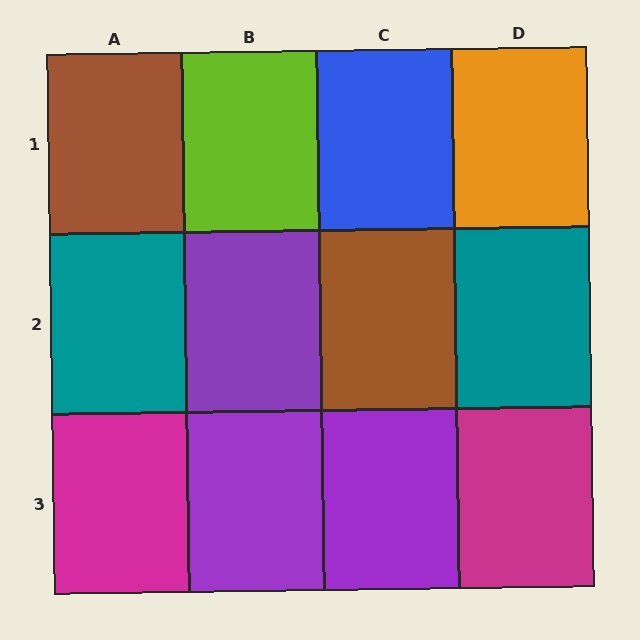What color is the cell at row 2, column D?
Teal.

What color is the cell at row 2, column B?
Purple.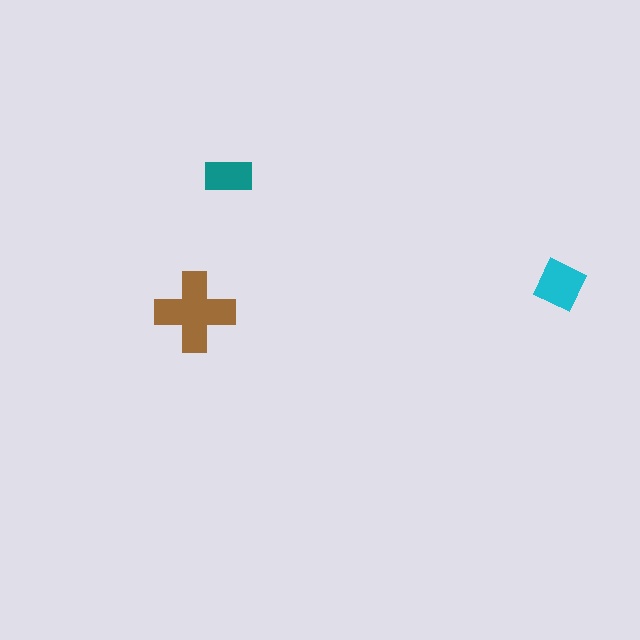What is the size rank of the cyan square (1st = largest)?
2nd.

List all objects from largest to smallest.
The brown cross, the cyan square, the teal rectangle.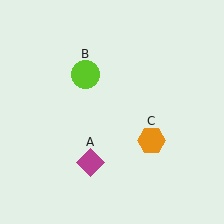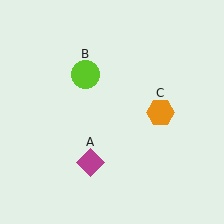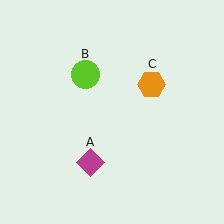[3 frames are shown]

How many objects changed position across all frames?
1 object changed position: orange hexagon (object C).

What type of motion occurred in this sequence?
The orange hexagon (object C) rotated counterclockwise around the center of the scene.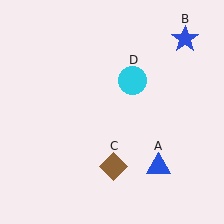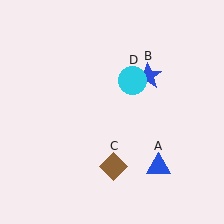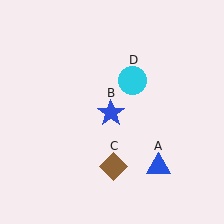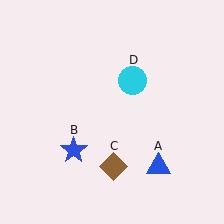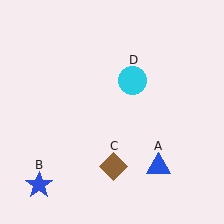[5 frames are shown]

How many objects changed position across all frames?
1 object changed position: blue star (object B).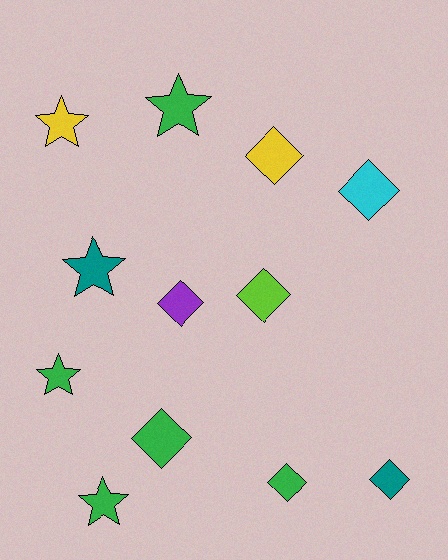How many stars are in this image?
There are 5 stars.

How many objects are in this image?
There are 12 objects.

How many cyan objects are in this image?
There is 1 cyan object.